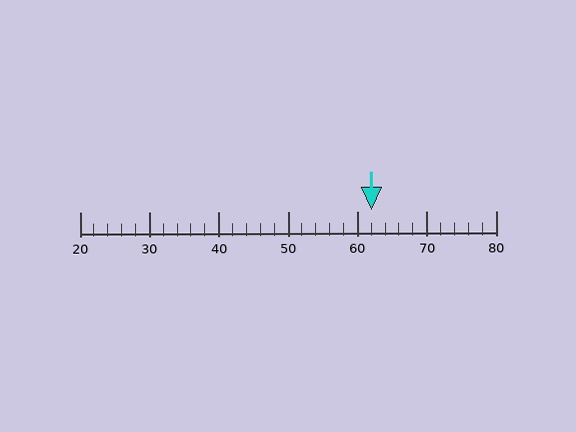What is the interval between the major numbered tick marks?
The major tick marks are spaced 10 units apart.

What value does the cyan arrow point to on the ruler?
The cyan arrow points to approximately 62.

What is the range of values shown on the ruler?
The ruler shows values from 20 to 80.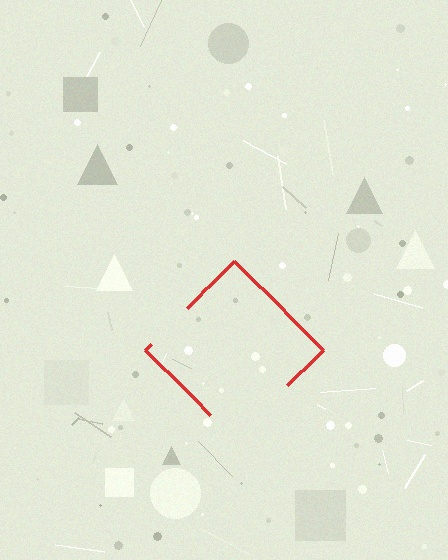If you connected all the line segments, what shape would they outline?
They would outline a diamond.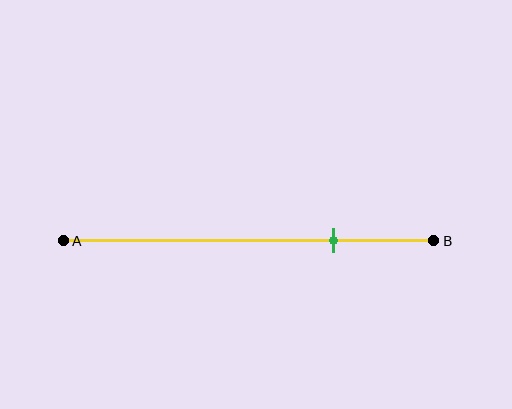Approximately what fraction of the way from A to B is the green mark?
The green mark is approximately 75% of the way from A to B.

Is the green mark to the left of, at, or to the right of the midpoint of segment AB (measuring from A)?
The green mark is to the right of the midpoint of segment AB.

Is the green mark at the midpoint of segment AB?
No, the mark is at about 75% from A, not at the 50% midpoint.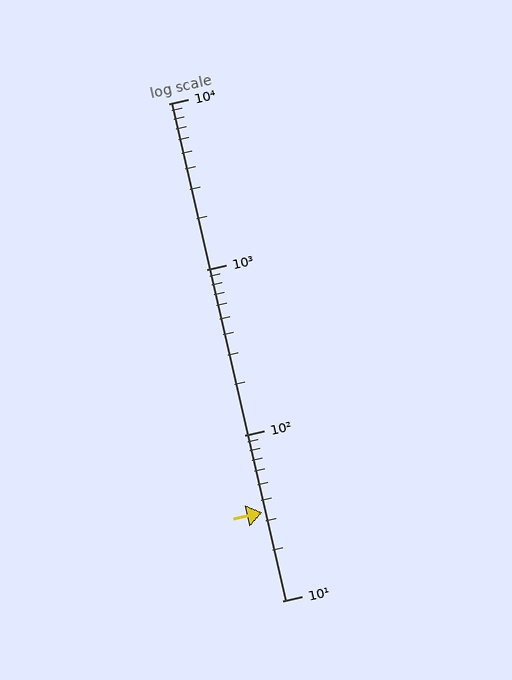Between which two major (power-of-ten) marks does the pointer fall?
The pointer is between 10 and 100.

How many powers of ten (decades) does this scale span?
The scale spans 3 decades, from 10 to 10000.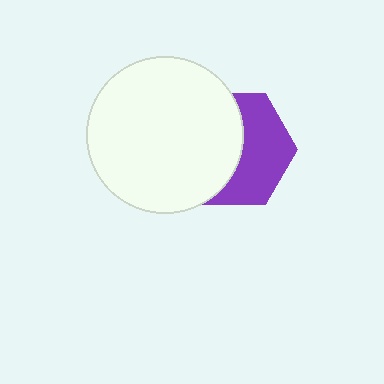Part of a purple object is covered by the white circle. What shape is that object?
It is a hexagon.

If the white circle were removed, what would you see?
You would see the complete purple hexagon.